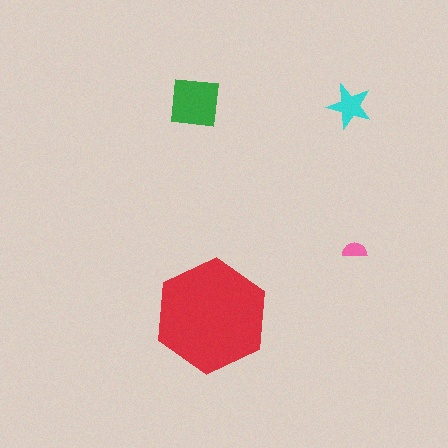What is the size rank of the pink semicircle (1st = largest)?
4th.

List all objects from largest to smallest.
The red hexagon, the green square, the cyan star, the pink semicircle.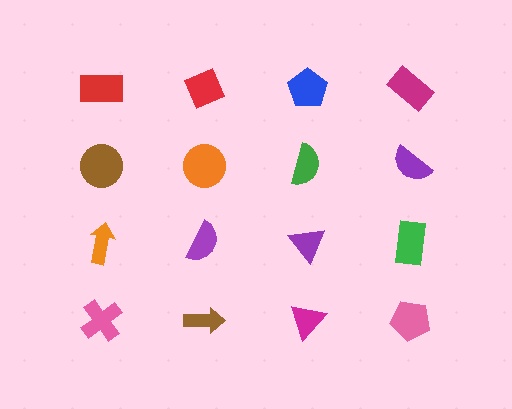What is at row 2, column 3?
A green semicircle.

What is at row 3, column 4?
A green rectangle.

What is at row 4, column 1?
A pink cross.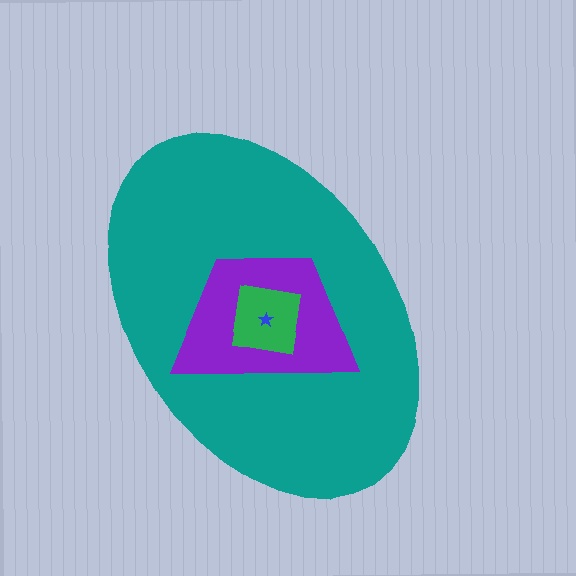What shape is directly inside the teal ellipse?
The purple trapezoid.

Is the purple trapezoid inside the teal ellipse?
Yes.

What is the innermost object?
The blue star.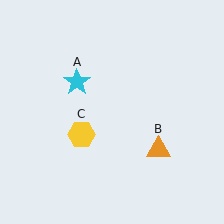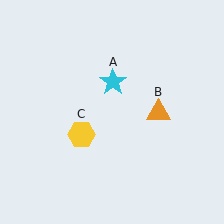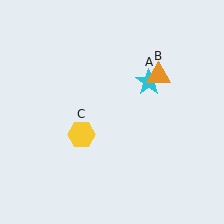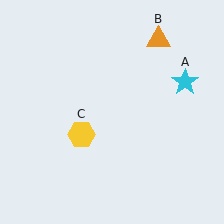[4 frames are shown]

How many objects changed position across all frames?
2 objects changed position: cyan star (object A), orange triangle (object B).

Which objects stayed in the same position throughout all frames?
Yellow hexagon (object C) remained stationary.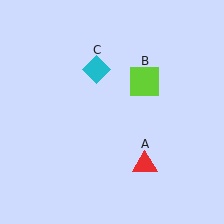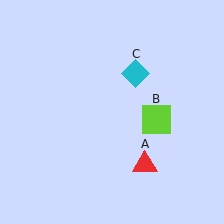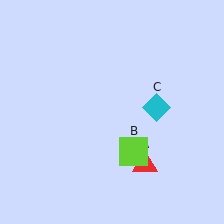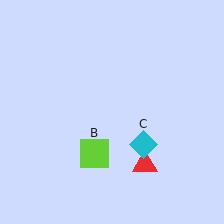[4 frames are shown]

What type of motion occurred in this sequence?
The lime square (object B), cyan diamond (object C) rotated clockwise around the center of the scene.